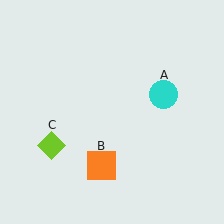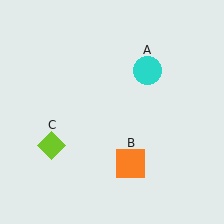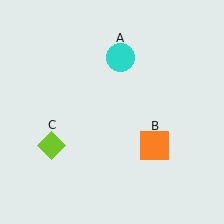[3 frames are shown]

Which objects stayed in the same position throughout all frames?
Lime diamond (object C) remained stationary.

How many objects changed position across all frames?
2 objects changed position: cyan circle (object A), orange square (object B).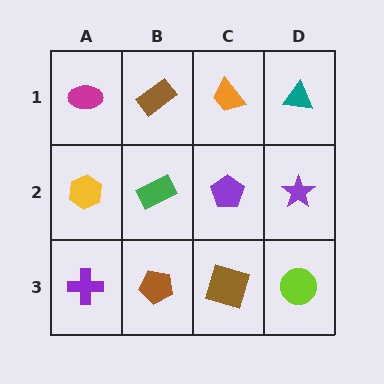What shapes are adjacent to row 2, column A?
A magenta ellipse (row 1, column A), a purple cross (row 3, column A), a green rectangle (row 2, column B).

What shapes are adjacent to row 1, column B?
A green rectangle (row 2, column B), a magenta ellipse (row 1, column A), an orange trapezoid (row 1, column C).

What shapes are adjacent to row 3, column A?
A yellow hexagon (row 2, column A), a brown pentagon (row 3, column B).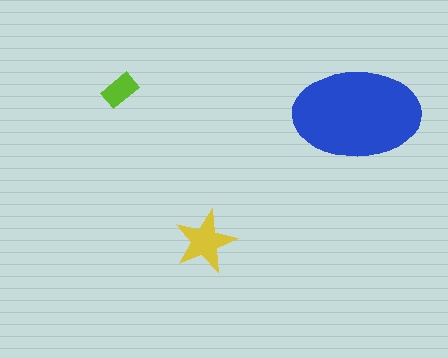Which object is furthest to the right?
The blue ellipse is rightmost.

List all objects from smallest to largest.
The lime rectangle, the yellow star, the blue ellipse.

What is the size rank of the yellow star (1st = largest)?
2nd.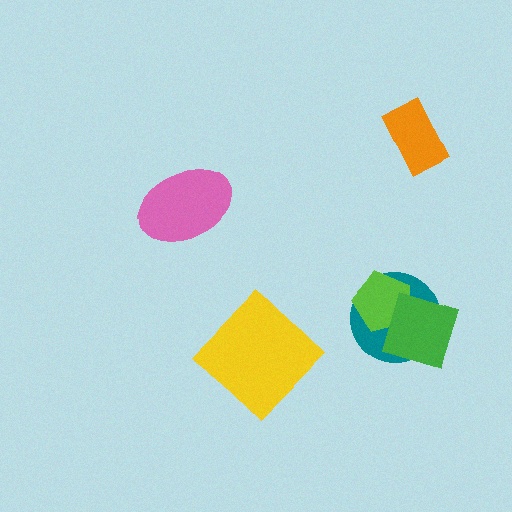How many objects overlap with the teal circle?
2 objects overlap with the teal circle.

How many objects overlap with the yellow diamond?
0 objects overlap with the yellow diamond.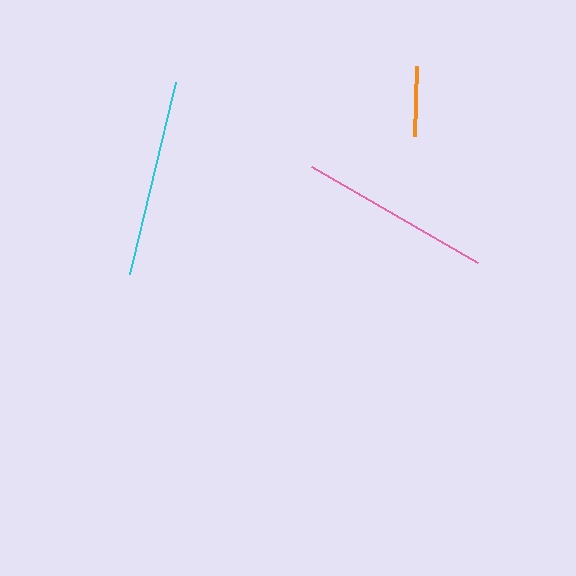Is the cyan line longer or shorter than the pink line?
The cyan line is longer than the pink line.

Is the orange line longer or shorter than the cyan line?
The cyan line is longer than the orange line.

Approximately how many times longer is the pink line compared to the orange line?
The pink line is approximately 2.7 times the length of the orange line.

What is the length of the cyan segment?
The cyan segment is approximately 198 pixels long.